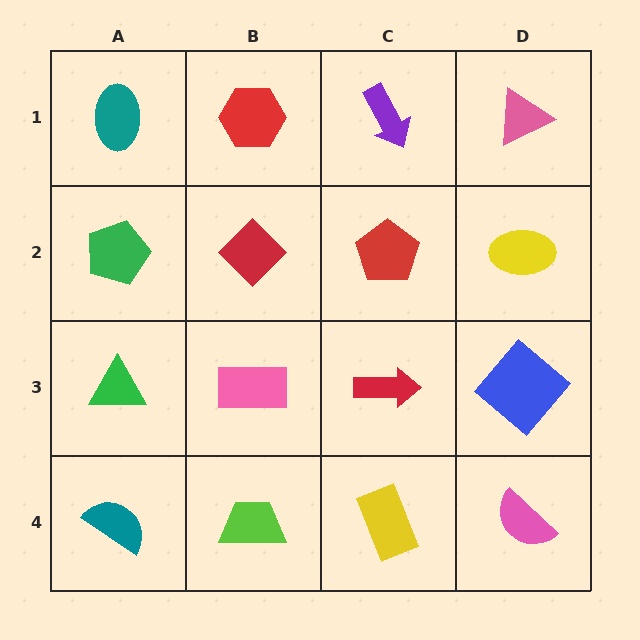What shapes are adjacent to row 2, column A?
A teal ellipse (row 1, column A), a green triangle (row 3, column A), a red diamond (row 2, column B).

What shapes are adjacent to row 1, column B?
A red diamond (row 2, column B), a teal ellipse (row 1, column A), a purple arrow (row 1, column C).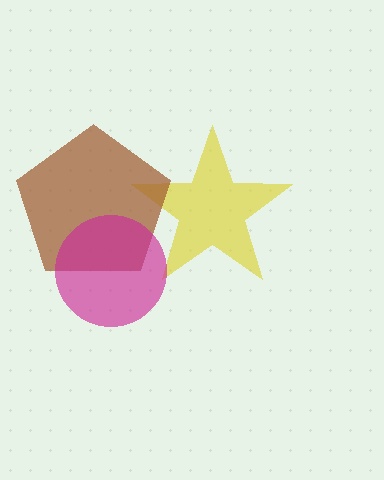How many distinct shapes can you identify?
There are 3 distinct shapes: a yellow star, a brown pentagon, a magenta circle.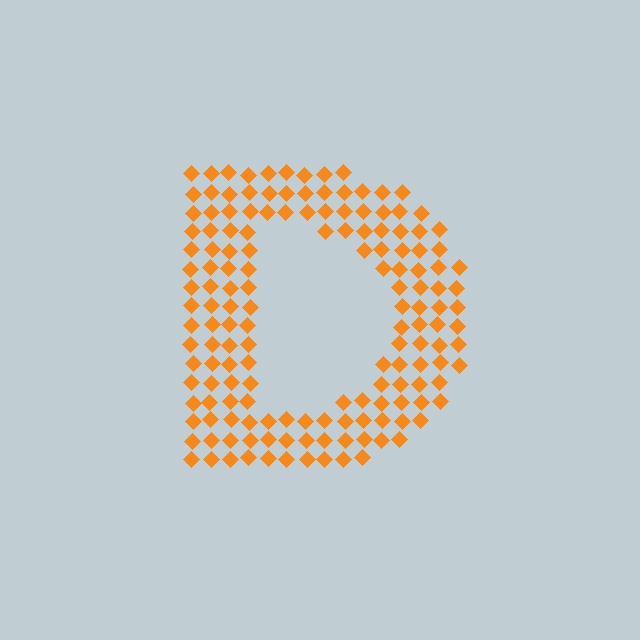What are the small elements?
The small elements are diamonds.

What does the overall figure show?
The overall figure shows the letter D.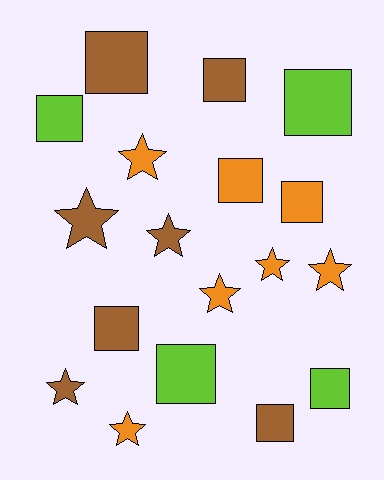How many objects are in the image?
There are 18 objects.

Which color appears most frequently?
Orange, with 7 objects.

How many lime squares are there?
There are 4 lime squares.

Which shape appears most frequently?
Square, with 10 objects.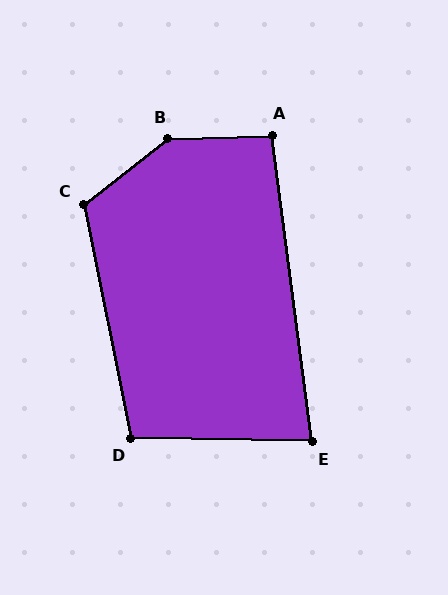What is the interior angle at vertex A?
Approximately 96 degrees (obtuse).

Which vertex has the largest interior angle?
B, at approximately 143 degrees.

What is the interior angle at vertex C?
Approximately 117 degrees (obtuse).